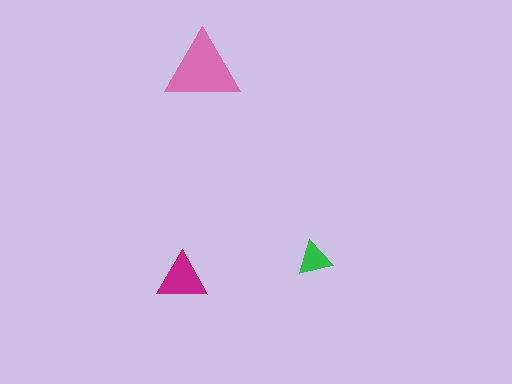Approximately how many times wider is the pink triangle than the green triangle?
About 2 times wider.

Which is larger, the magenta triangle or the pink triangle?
The pink one.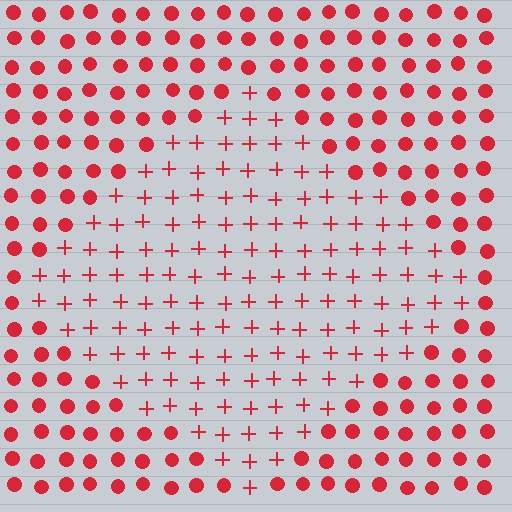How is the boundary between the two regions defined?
The boundary is defined by a change in element shape: plus signs inside vs. circles outside. All elements share the same color and spacing.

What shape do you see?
I see a diamond.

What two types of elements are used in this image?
The image uses plus signs inside the diamond region and circles outside it.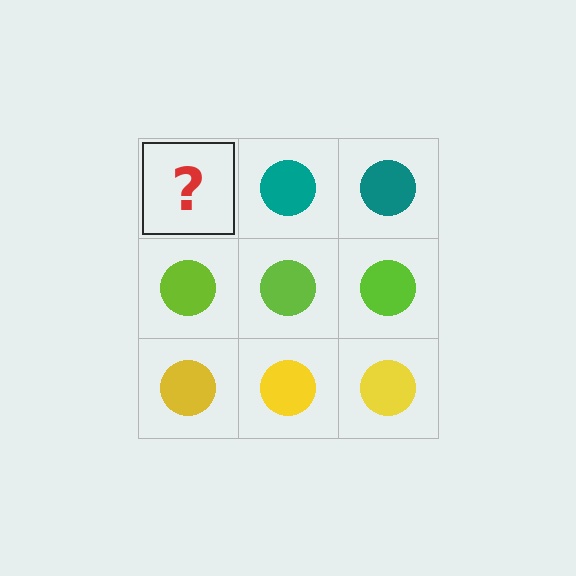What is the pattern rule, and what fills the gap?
The rule is that each row has a consistent color. The gap should be filled with a teal circle.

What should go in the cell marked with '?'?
The missing cell should contain a teal circle.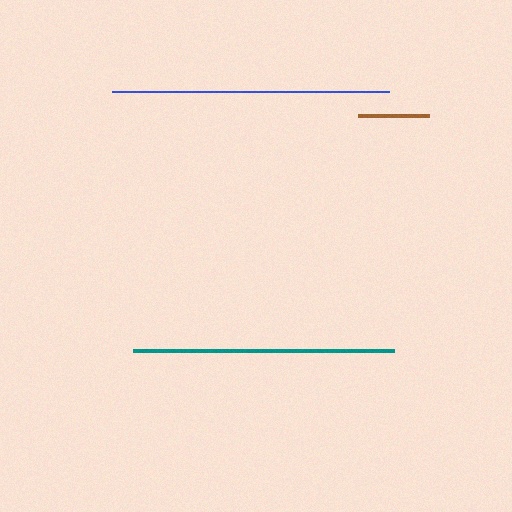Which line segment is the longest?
The blue line is the longest at approximately 277 pixels.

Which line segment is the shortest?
The brown line is the shortest at approximately 72 pixels.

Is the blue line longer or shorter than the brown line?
The blue line is longer than the brown line.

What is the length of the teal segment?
The teal segment is approximately 261 pixels long.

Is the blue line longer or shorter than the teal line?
The blue line is longer than the teal line.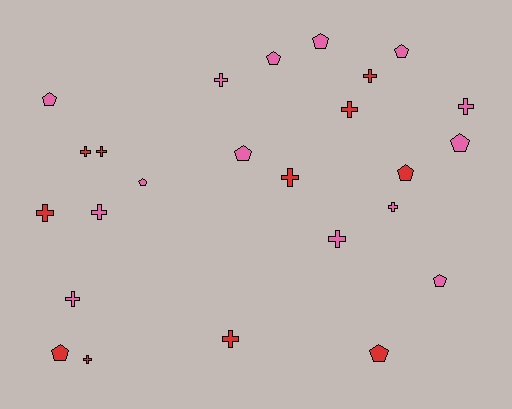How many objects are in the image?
There are 25 objects.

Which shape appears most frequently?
Cross, with 14 objects.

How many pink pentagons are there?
There are 8 pink pentagons.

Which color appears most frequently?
Pink, with 14 objects.